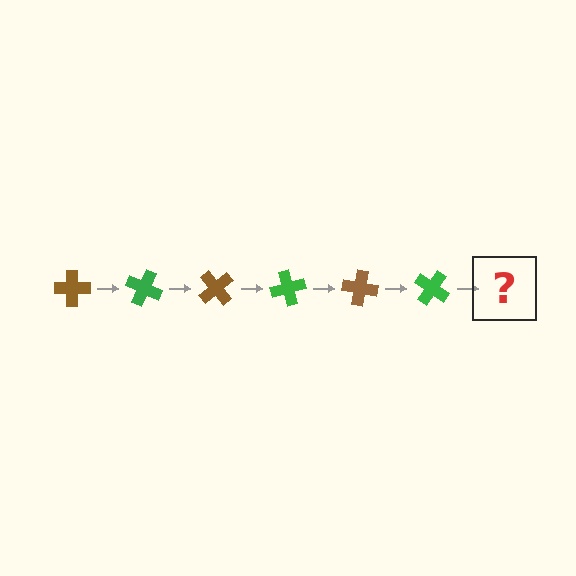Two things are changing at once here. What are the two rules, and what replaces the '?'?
The two rules are that it rotates 25 degrees each step and the color cycles through brown and green. The '?' should be a brown cross, rotated 150 degrees from the start.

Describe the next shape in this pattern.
It should be a brown cross, rotated 150 degrees from the start.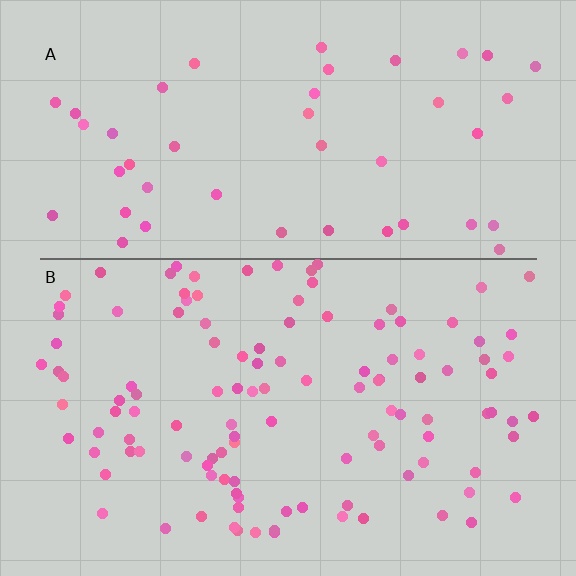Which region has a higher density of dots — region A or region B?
B (the bottom).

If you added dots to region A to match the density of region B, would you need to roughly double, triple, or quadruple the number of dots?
Approximately triple.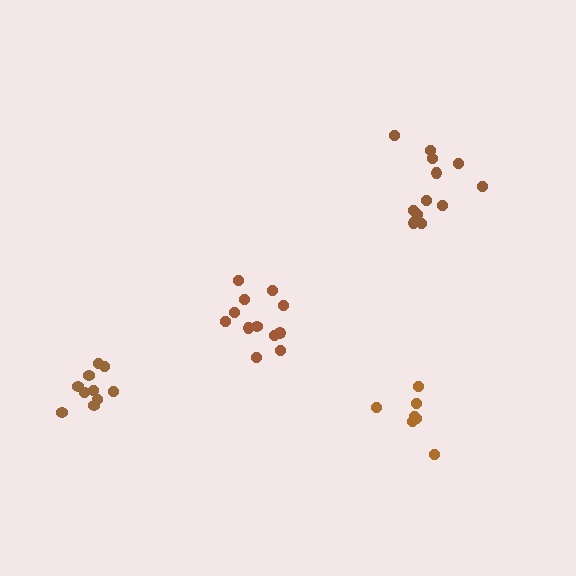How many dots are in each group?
Group 1: 7 dots, Group 2: 10 dots, Group 3: 12 dots, Group 4: 12 dots (41 total).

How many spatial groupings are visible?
There are 4 spatial groupings.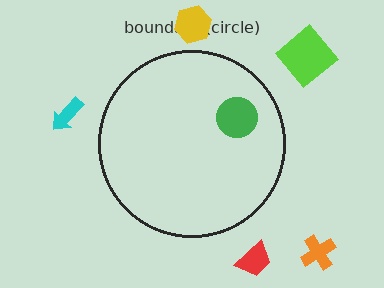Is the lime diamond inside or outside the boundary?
Outside.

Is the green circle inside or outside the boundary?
Inside.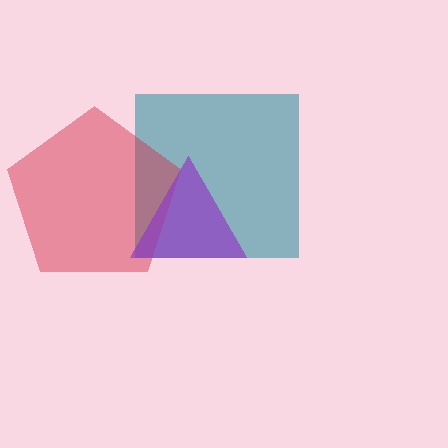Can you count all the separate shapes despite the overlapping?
Yes, there are 3 separate shapes.